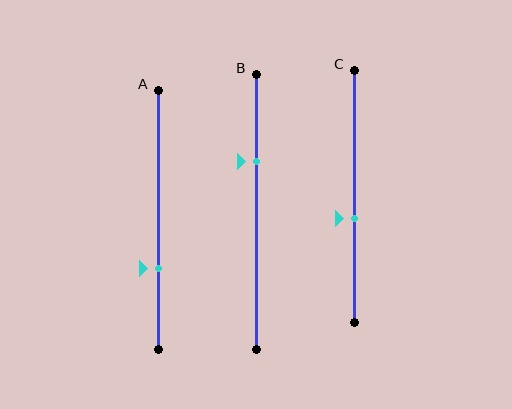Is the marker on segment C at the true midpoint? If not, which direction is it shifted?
No, the marker on segment C is shifted downward by about 9% of the segment length.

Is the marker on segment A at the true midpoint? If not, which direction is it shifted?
No, the marker on segment A is shifted downward by about 19% of the segment length.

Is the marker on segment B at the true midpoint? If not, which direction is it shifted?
No, the marker on segment B is shifted upward by about 18% of the segment length.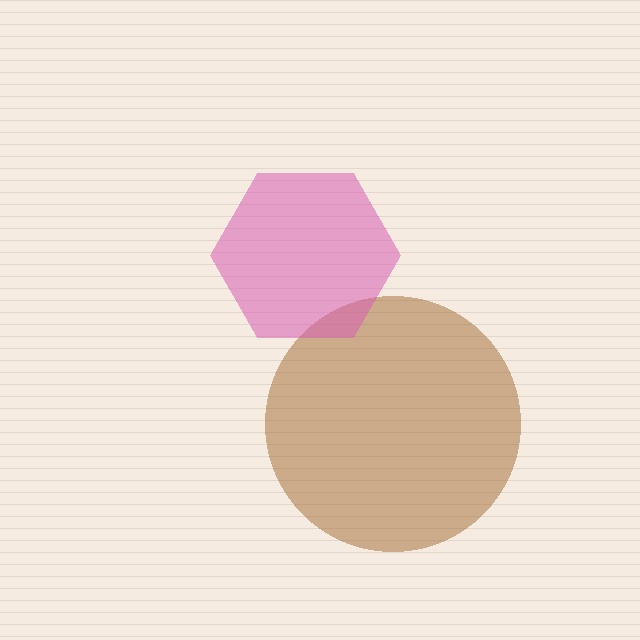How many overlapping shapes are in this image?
There are 2 overlapping shapes in the image.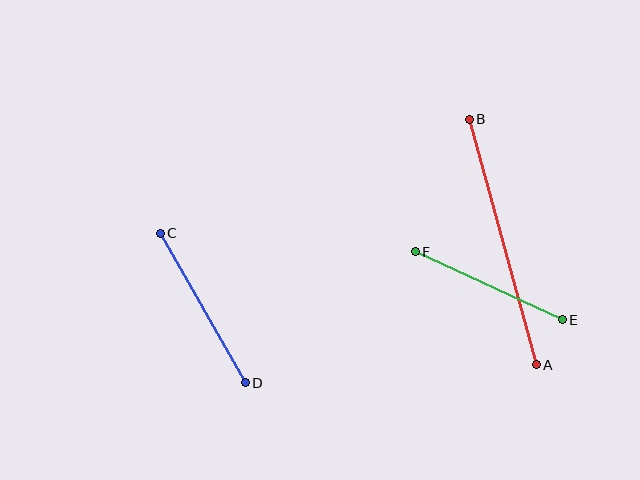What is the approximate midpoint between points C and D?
The midpoint is at approximately (203, 308) pixels.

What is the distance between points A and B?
The distance is approximately 254 pixels.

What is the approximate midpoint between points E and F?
The midpoint is at approximately (489, 286) pixels.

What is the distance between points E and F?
The distance is approximately 162 pixels.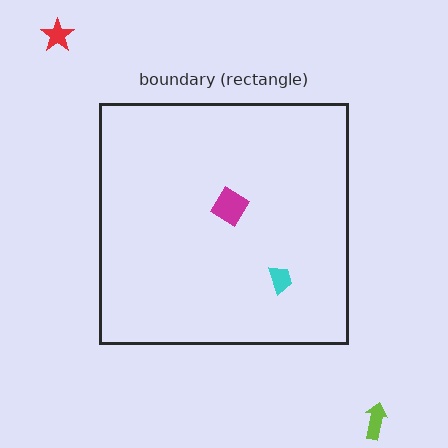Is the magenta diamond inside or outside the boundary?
Inside.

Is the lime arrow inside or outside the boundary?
Outside.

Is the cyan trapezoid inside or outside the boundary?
Inside.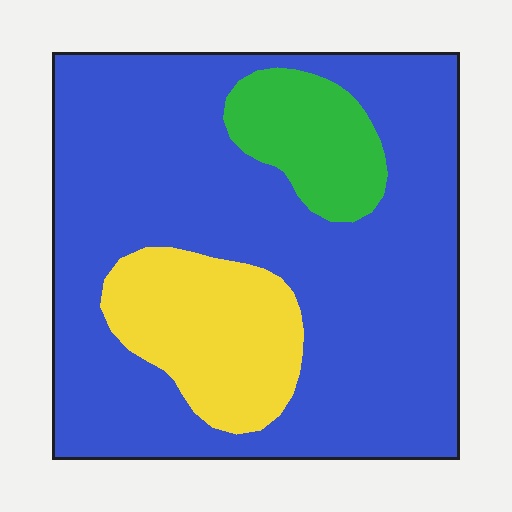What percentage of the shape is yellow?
Yellow covers around 15% of the shape.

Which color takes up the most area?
Blue, at roughly 75%.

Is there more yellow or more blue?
Blue.